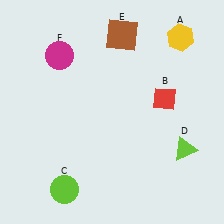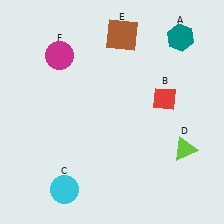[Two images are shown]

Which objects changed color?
A changed from yellow to teal. C changed from lime to cyan.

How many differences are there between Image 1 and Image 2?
There are 2 differences between the two images.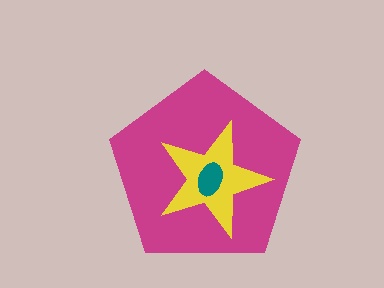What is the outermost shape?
The magenta pentagon.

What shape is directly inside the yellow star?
The teal ellipse.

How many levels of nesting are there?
3.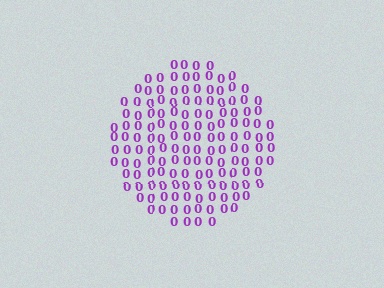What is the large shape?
The large shape is a circle.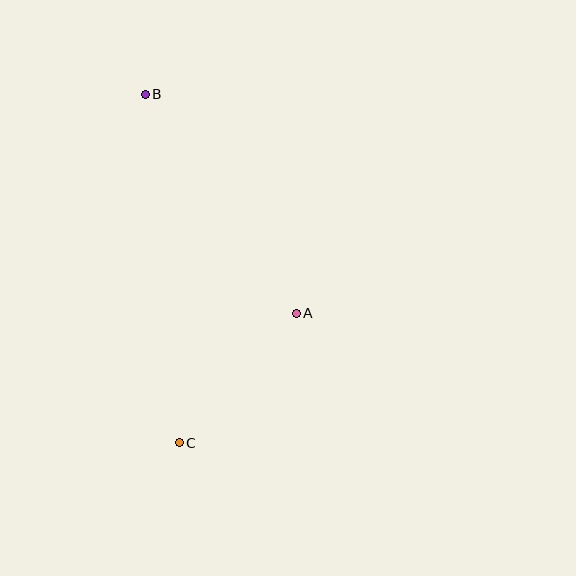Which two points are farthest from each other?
Points B and C are farthest from each other.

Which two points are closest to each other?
Points A and C are closest to each other.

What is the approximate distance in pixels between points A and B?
The distance between A and B is approximately 266 pixels.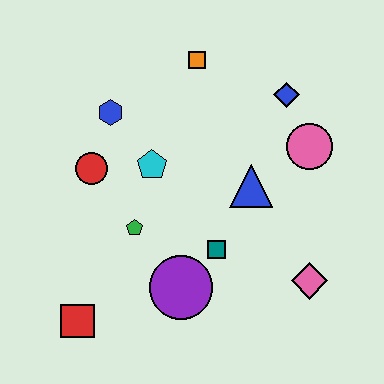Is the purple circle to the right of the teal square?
No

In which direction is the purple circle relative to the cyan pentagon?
The purple circle is below the cyan pentagon.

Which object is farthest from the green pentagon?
The blue diamond is farthest from the green pentagon.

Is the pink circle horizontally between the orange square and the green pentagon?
No